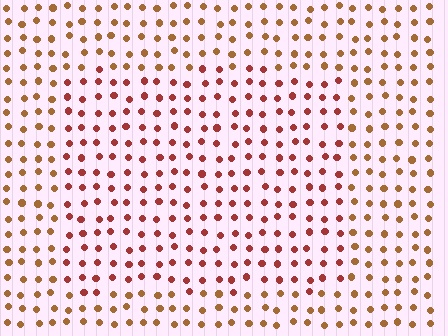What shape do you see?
I see a rectangle.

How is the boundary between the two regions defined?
The boundary is defined purely by a slight shift in hue (about 30 degrees). Spacing, size, and orientation are identical on both sides.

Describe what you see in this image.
The image is filled with small brown elements in a uniform arrangement. A rectangle-shaped region is visible where the elements are tinted to a slightly different hue, forming a subtle color boundary.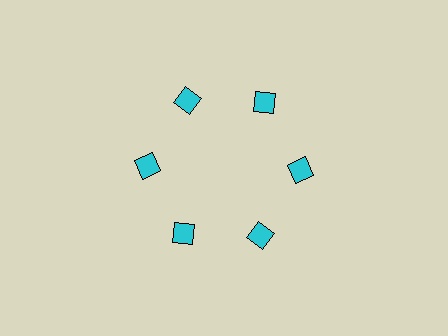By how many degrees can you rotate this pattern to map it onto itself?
The pattern maps onto itself every 60 degrees of rotation.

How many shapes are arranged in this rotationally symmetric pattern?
There are 6 shapes, arranged in 6 groups of 1.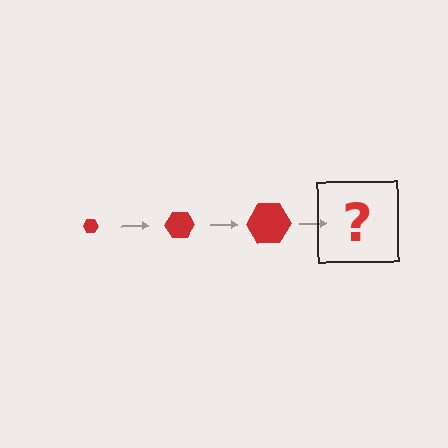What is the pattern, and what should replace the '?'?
The pattern is that the hexagon gets progressively larger each step. The '?' should be a red hexagon, larger than the previous one.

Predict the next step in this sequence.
The next step is a red hexagon, larger than the previous one.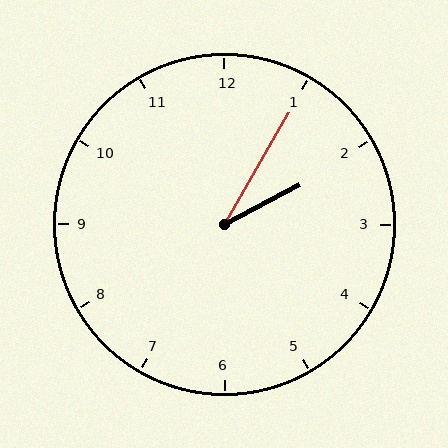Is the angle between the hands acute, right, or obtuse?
It is acute.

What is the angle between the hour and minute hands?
Approximately 32 degrees.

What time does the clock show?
2:05.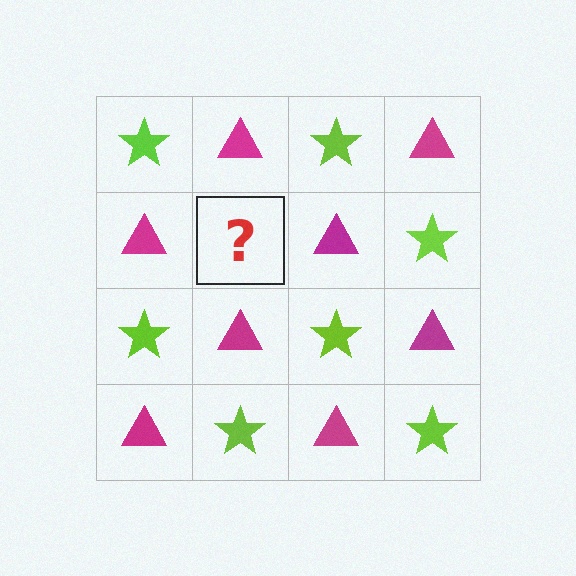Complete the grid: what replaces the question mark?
The question mark should be replaced with a lime star.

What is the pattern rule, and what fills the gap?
The rule is that it alternates lime star and magenta triangle in a checkerboard pattern. The gap should be filled with a lime star.